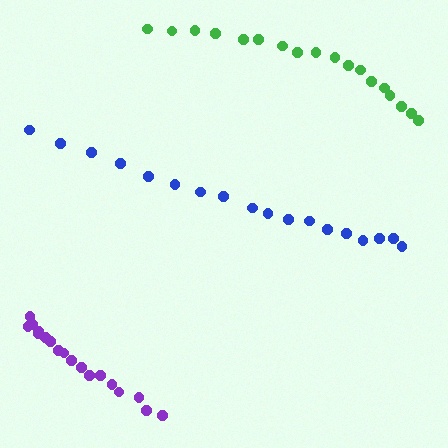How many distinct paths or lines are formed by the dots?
There are 3 distinct paths.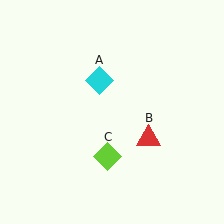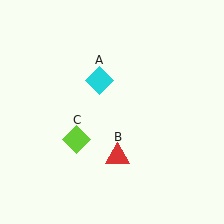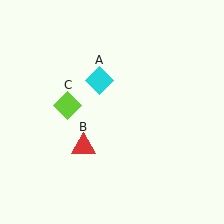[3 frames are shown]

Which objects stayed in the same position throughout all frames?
Cyan diamond (object A) remained stationary.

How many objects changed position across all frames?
2 objects changed position: red triangle (object B), lime diamond (object C).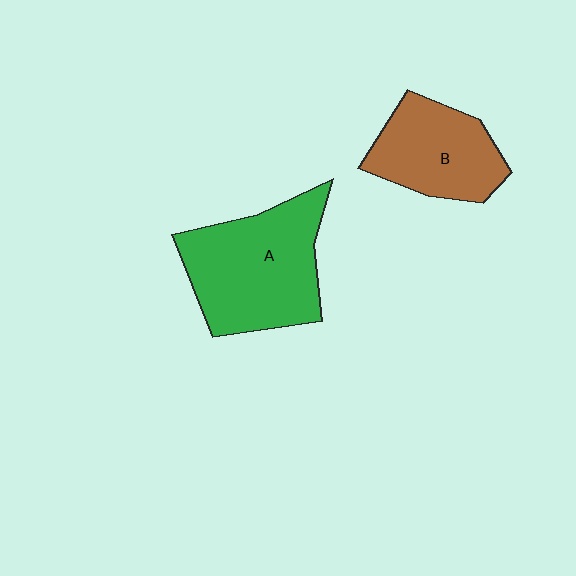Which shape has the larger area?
Shape A (green).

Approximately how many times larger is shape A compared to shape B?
Approximately 1.5 times.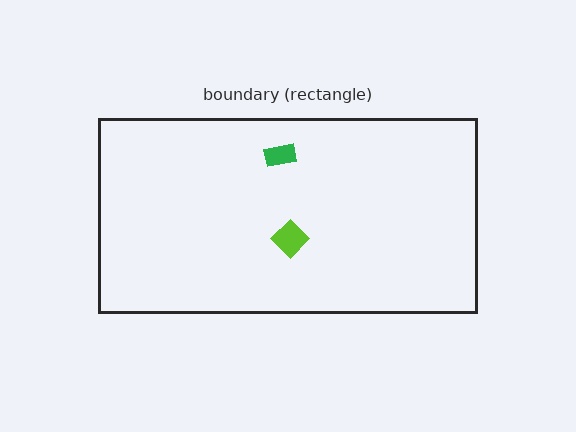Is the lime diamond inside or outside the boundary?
Inside.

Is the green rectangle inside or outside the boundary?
Inside.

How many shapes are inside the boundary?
2 inside, 0 outside.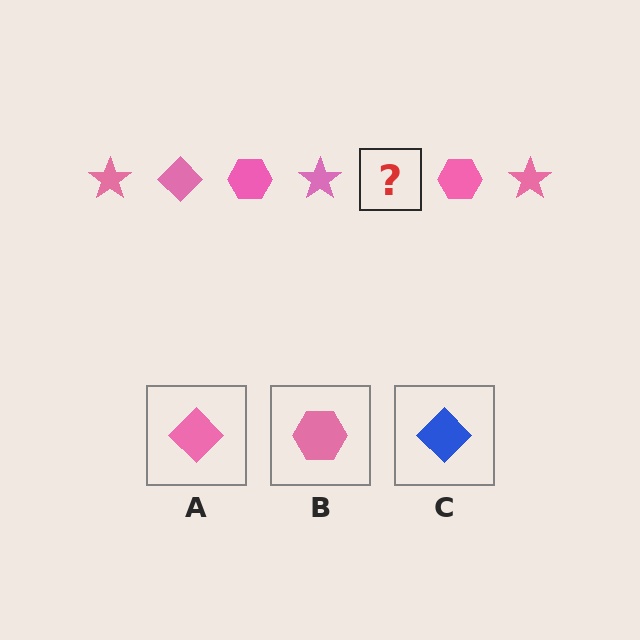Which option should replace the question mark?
Option A.